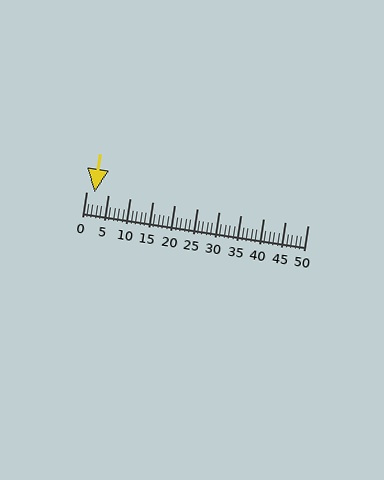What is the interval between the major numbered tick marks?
The major tick marks are spaced 5 units apart.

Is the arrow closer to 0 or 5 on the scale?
The arrow is closer to 0.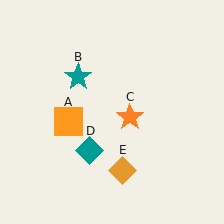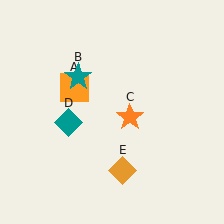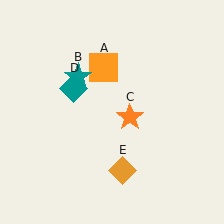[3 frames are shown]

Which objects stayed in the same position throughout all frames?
Teal star (object B) and orange star (object C) and orange diamond (object E) remained stationary.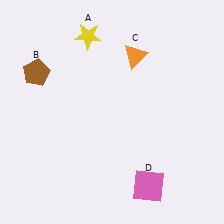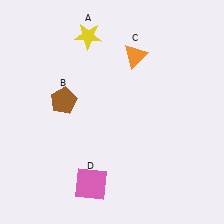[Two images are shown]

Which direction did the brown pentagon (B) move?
The brown pentagon (B) moved down.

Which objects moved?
The objects that moved are: the brown pentagon (B), the pink square (D).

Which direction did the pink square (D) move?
The pink square (D) moved left.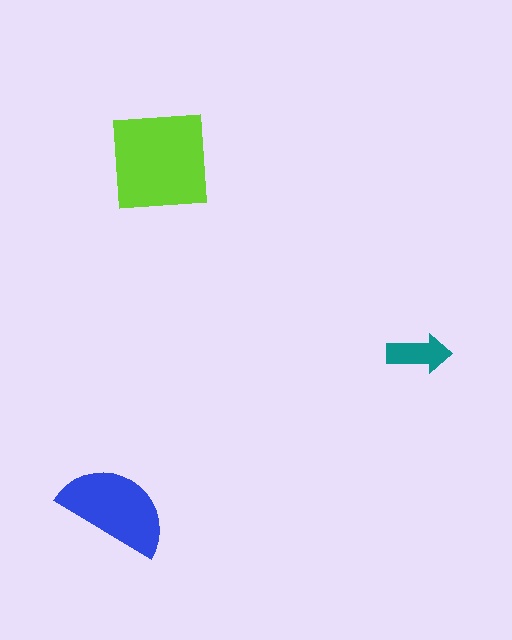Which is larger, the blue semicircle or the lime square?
The lime square.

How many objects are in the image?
There are 3 objects in the image.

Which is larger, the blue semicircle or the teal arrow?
The blue semicircle.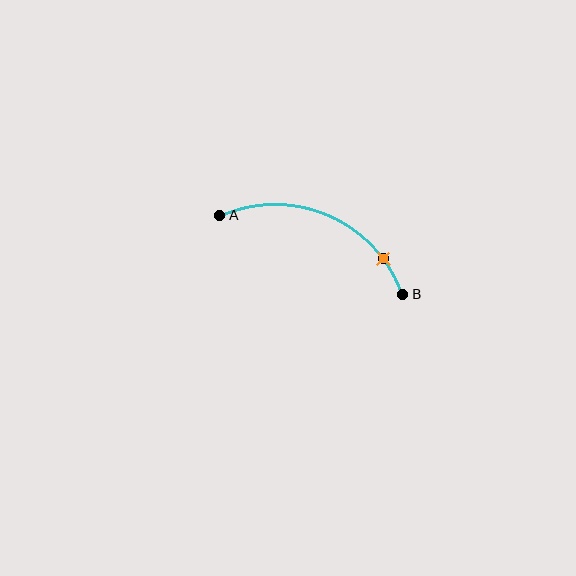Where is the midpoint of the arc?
The arc midpoint is the point on the curve farthest from the straight line joining A and B. It sits above that line.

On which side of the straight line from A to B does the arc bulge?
The arc bulges above the straight line connecting A and B.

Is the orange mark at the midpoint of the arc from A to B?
No. The orange mark lies on the arc but is closer to endpoint B. The arc midpoint would be at the point on the curve equidistant along the arc from both A and B.